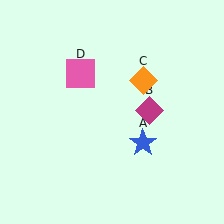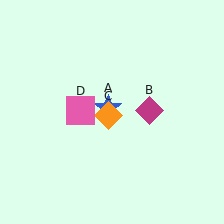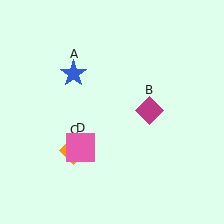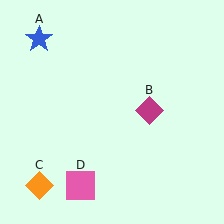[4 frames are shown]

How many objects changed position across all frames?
3 objects changed position: blue star (object A), orange diamond (object C), pink square (object D).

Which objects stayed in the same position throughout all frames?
Magenta diamond (object B) remained stationary.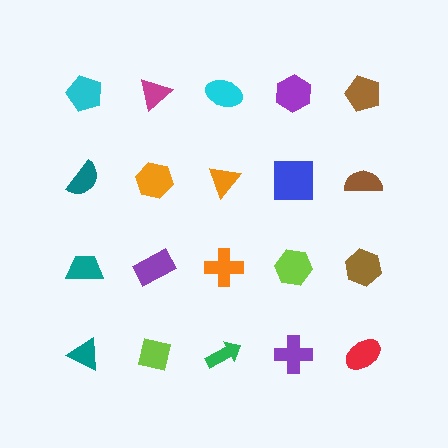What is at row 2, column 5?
A brown semicircle.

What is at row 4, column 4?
A purple cross.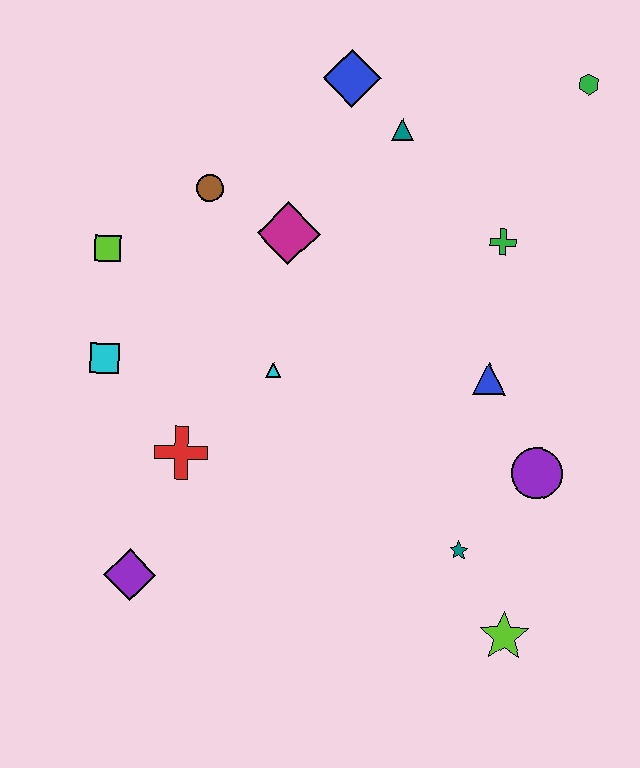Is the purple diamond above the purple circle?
No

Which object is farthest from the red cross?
The green hexagon is farthest from the red cross.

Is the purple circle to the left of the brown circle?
No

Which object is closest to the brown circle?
The magenta diamond is closest to the brown circle.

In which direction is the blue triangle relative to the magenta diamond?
The blue triangle is to the right of the magenta diamond.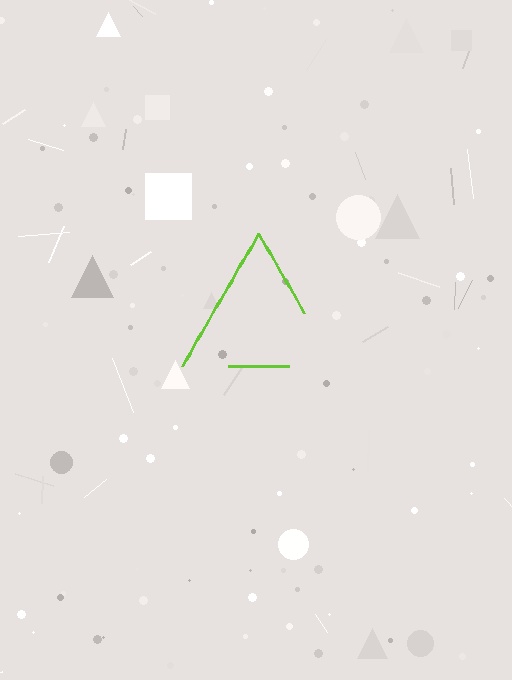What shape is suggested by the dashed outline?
The dashed outline suggests a triangle.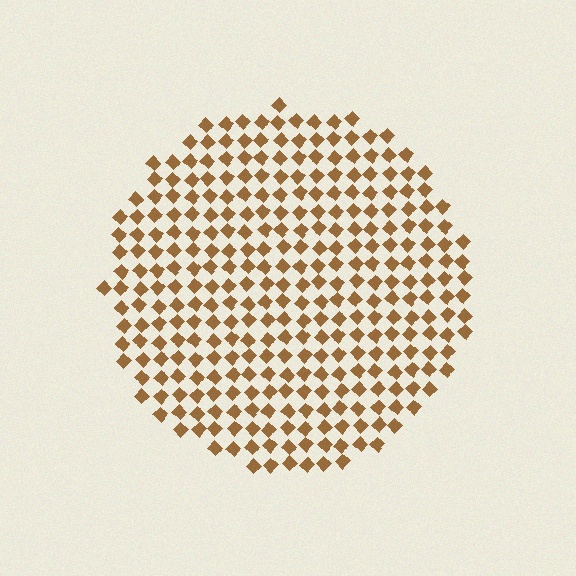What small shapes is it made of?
It is made of small diamonds.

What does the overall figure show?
The overall figure shows a circle.